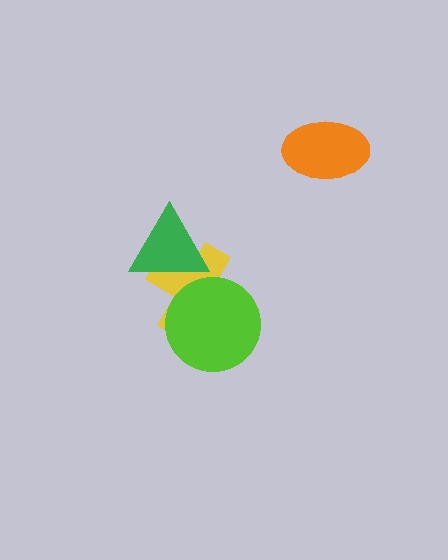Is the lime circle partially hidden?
No, no other shape covers it.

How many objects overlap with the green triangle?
1 object overlaps with the green triangle.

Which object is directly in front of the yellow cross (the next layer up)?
The lime circle is directly in front of the yellow cross.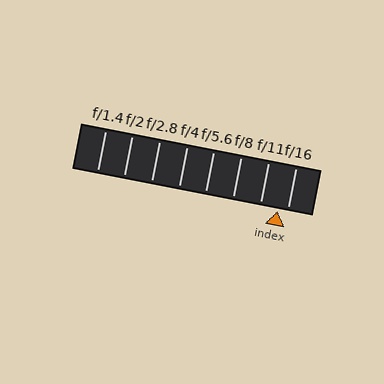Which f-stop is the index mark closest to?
The index mark is closest to f/16.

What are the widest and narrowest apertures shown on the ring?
The widest aperture shown is f/1.4 and the narrowest is f/16.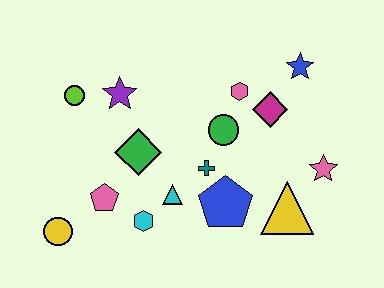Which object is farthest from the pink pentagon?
The blue star is farthest from the pink pentagon.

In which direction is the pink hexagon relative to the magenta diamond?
The pink hexagon is to the left of the magenta diamond.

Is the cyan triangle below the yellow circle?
No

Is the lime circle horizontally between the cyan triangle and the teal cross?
No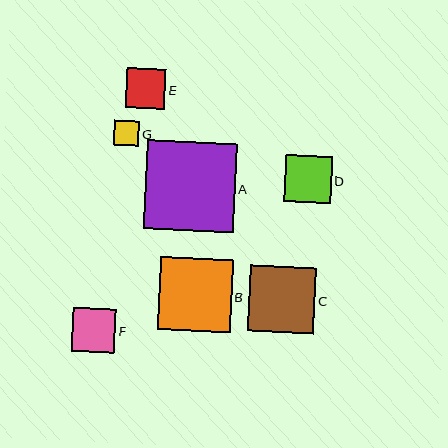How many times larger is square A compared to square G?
Square A is approximately 3.6 times the size of square G.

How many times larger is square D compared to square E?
Square D is approximately 1.2 times the size of square E.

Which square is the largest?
Square A is the largest with a size of approximately 89 pixels.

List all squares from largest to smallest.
From largest to smallest: A, B, C, D, F, E, G.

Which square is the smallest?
Square G is the smallest with a size of approximately 25 pixels.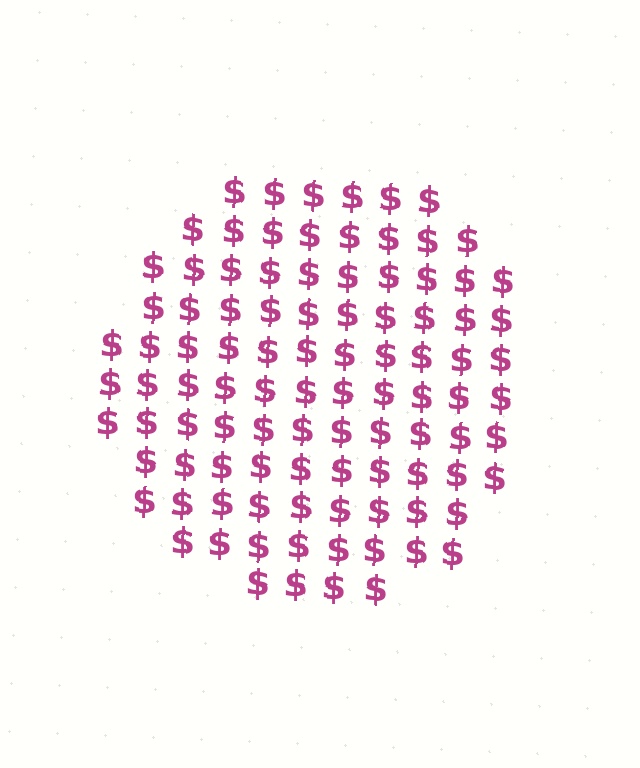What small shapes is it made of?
It is made of small dollar signs.